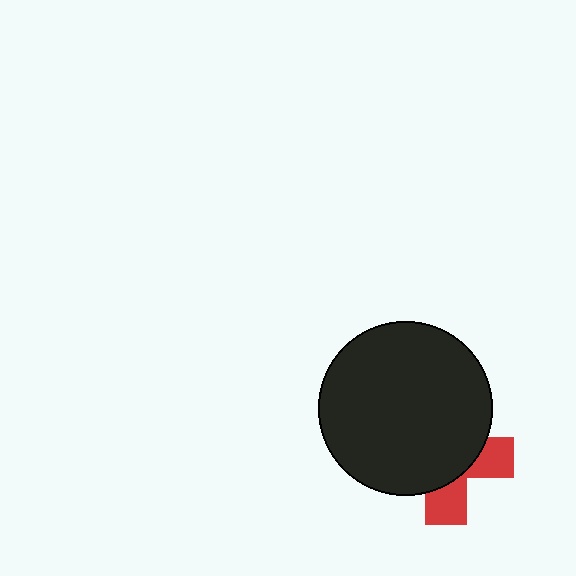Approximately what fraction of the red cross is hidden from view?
Roughly 67% of the red cross is hidden behind the black circle.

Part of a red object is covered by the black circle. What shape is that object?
It is a cross.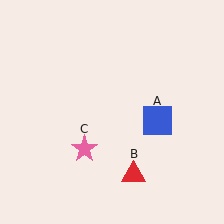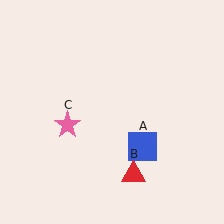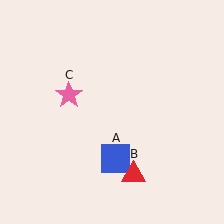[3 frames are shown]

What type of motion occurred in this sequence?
The blue square (object A), pink star (object C) rotated clockwise around the center of the scene.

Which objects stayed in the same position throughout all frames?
Red triangle (object B) remained stationary.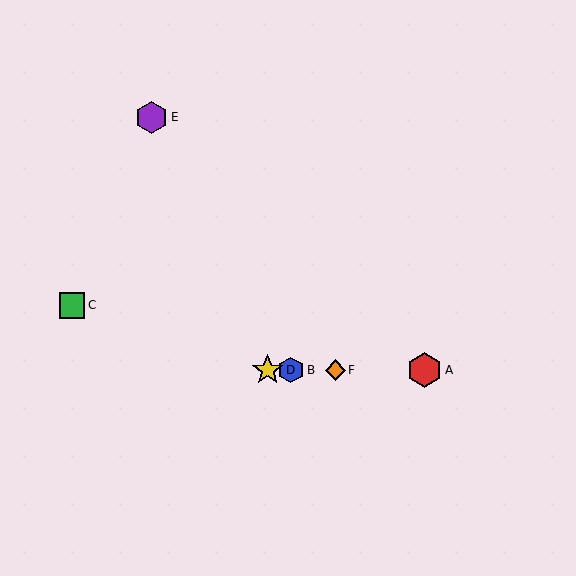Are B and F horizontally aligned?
Yes, both are at y≈370.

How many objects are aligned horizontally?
4 objects (A, B, D, F) are aligned horizontally.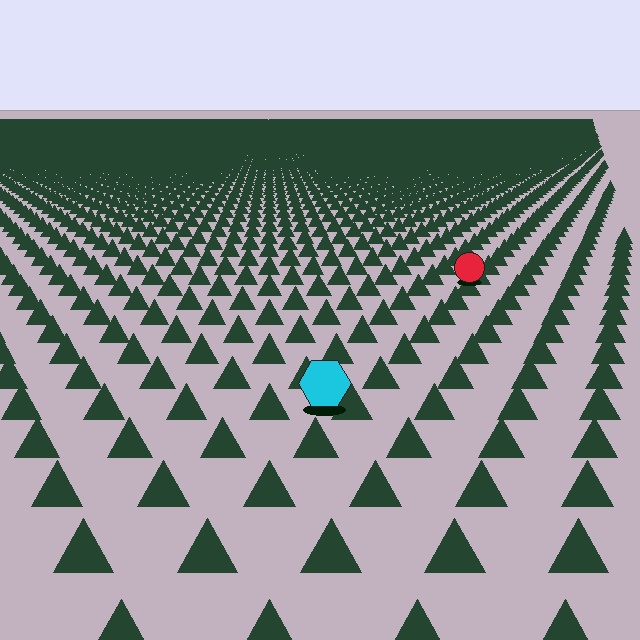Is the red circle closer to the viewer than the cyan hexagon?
No. The cyan hexagon is closer — you can tell from the texture gradient: the ground texture is coarser near it.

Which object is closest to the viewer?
The cyan hexagon is closest. The texture marks near it are larger and more spread out.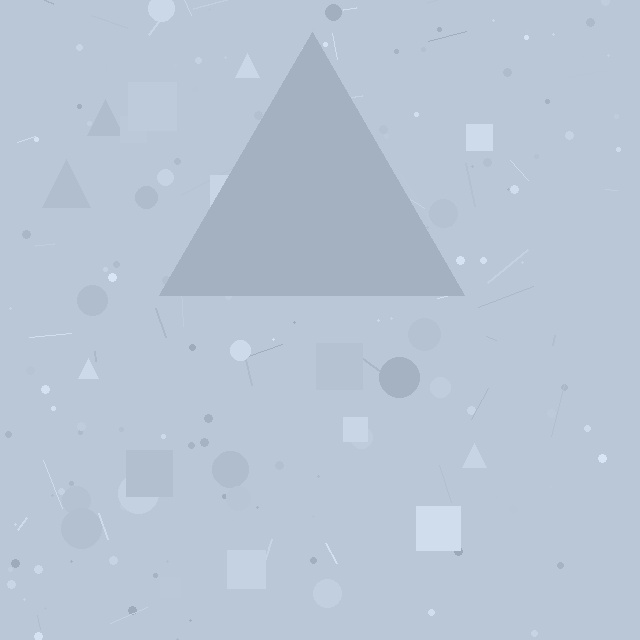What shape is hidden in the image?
A triangle is hidden in the image.